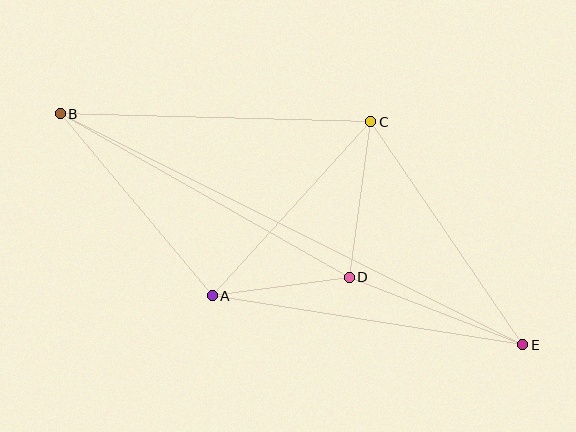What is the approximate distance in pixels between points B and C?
The distance between B and C is approximately 311 pixels.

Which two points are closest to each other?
Points A and D are closest to each other.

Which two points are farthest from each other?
Points B and E are farthest from each other.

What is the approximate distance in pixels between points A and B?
The distance between A and B is approximately 237 pixels.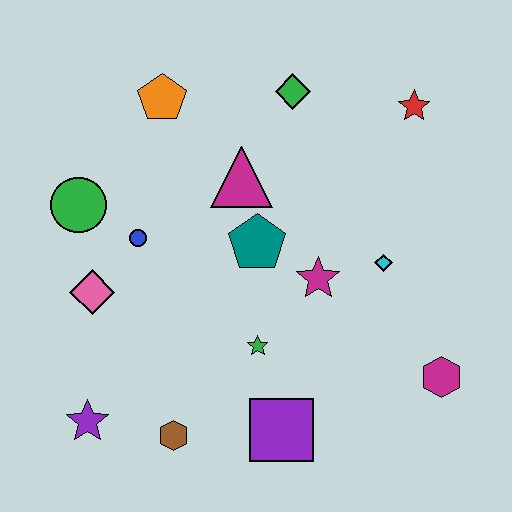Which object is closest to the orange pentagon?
The magenta triangle is closest to the orange pentagon.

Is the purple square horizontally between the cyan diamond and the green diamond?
No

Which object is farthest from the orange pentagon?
The magenta hexagon is farthest from the orange pentagon.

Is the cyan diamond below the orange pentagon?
Yes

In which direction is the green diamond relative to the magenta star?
The green diamond is above the magenta star.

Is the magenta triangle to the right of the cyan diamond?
No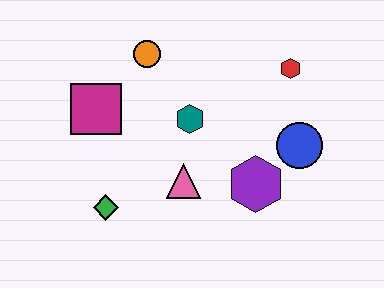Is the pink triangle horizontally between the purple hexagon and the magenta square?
Yes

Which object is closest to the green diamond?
The pink triangle is closest to the green diamond.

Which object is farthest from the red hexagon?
The green diamond is farthest from the red hexagon.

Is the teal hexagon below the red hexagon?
Yes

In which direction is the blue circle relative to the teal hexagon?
The blue circle is to the right of the teal hexagon.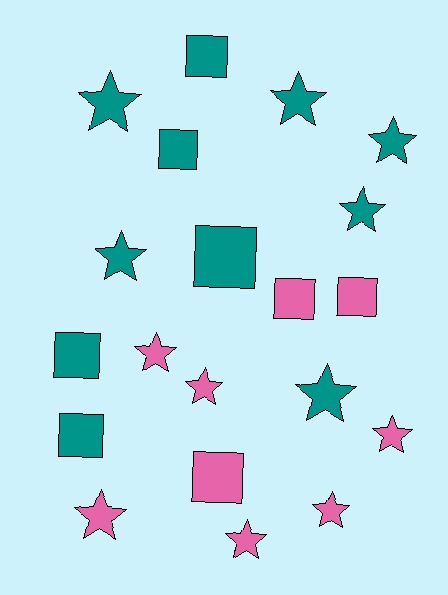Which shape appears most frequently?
Star, with 12 objects.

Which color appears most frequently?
Teal, with 11 objects.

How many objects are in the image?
There are 20 objects.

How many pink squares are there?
There are 3 pink squares.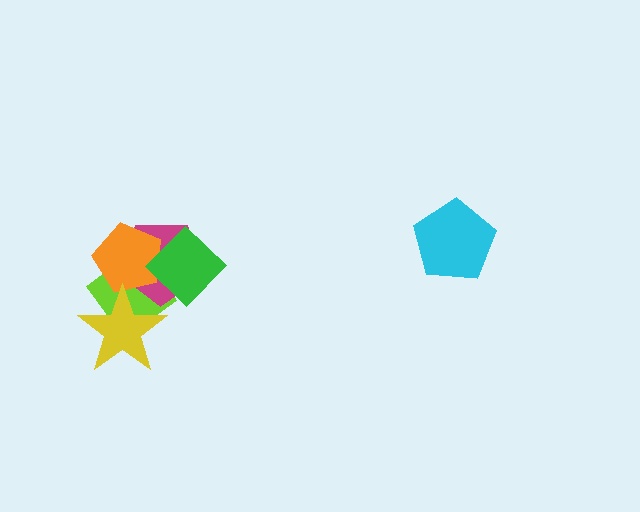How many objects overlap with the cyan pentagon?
0 objects overlap with the cyan pentagon.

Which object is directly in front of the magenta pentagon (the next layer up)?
The orange pentagon is directly in front of the magenta pentagon.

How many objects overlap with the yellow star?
3 objects overlap with the yellow star.